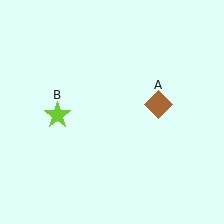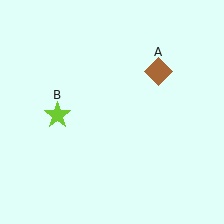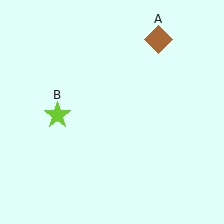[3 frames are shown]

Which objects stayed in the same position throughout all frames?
Lime star (object B) remained stationary.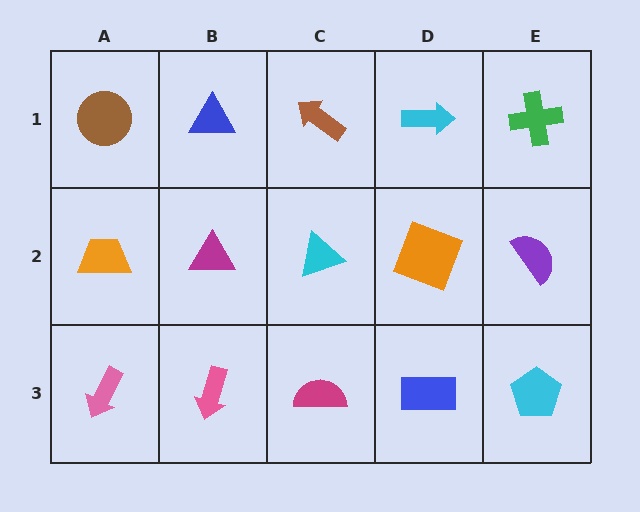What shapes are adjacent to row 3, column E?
A purple semicircle (row 2, column E), a blue rectangle (row 3, column D).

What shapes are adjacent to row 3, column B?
A magenta triangle (row 2, column B), a pink arrow (row 3, column A), a magenta semicircle (row 3, column C).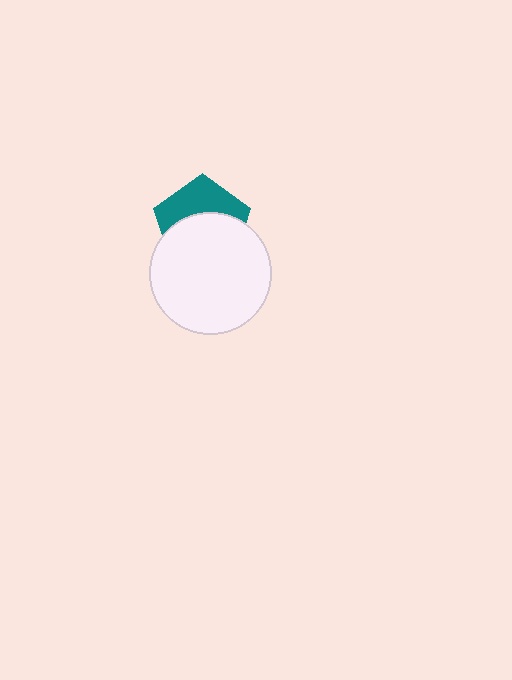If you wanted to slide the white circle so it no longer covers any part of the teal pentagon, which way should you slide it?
Slide it down — that is the most direct way to separate the two shapes.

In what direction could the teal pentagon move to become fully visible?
The teal pentagon could move up. That would shift it out from behind the white circle entirely.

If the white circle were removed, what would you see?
You would see the complete teal pentagon.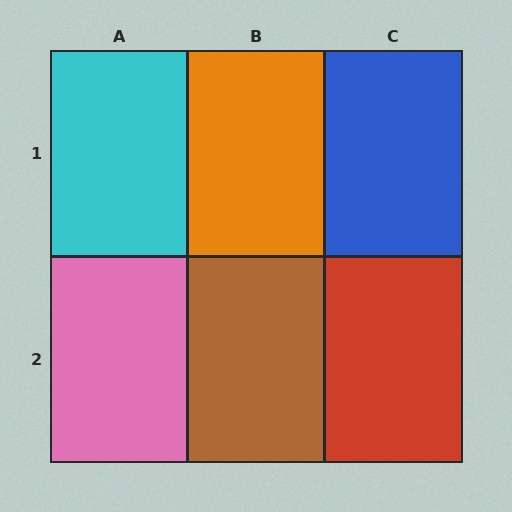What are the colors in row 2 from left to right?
Pink, brown, red.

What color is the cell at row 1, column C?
Blue.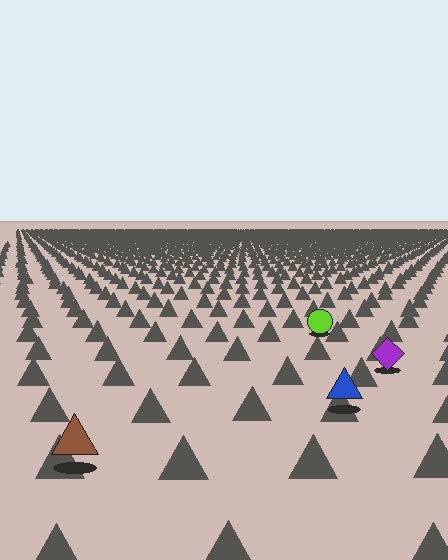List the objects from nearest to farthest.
From nearest to farthest: the brown triangle, the blue triangle, the purple diamond, the lime circle.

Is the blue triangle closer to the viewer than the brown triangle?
No. The brown triangle is closer — you can tell from the texture gradient: the ground texture is coarser near it.